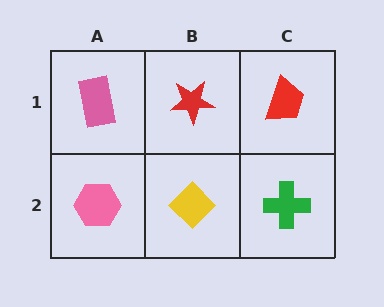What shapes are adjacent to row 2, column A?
A pink rectangle (row 1, column A), a yellow diamond (row 2, column B).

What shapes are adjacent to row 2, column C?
A red trapezoid (row 1, column C), a yellow diamond (row 2, column B).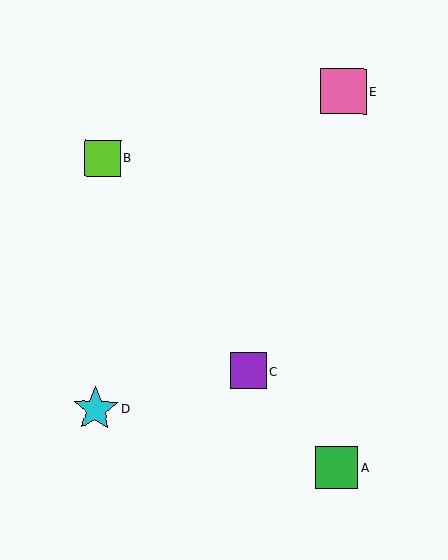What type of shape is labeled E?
Shape E is a pink square.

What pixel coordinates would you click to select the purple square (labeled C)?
Click at (248, 371) to select the purple square C.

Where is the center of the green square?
The center of the green square is at (337, 468).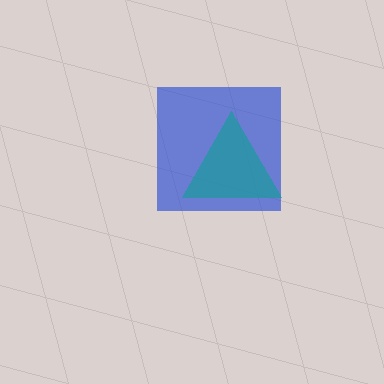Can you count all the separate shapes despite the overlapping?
Yes, there are 2 separate shapes.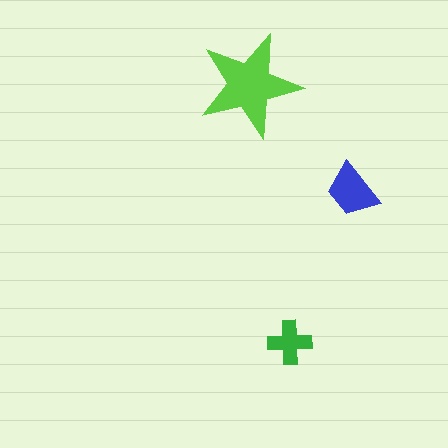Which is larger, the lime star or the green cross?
The lime star.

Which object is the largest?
The lime star.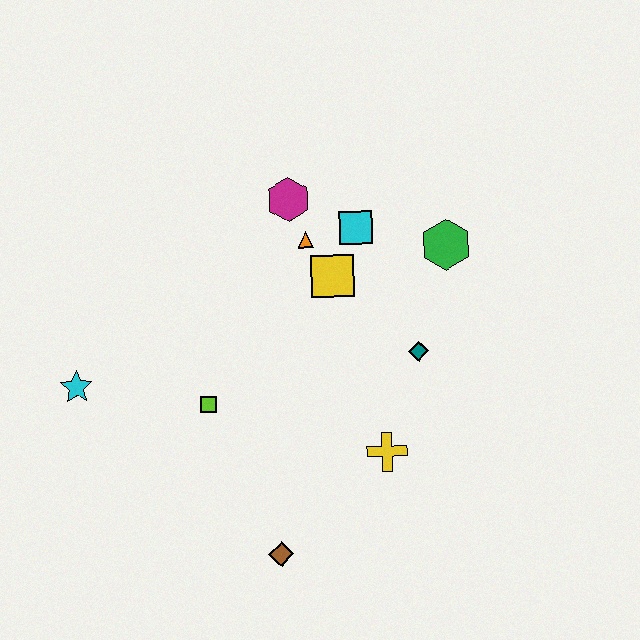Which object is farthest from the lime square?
The green hexagon is farthest from the lime square.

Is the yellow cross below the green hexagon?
Yes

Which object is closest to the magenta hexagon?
The orange triangle is closest to the magenta hexagon.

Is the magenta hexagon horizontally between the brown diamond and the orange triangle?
Yes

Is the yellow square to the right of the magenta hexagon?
Yes